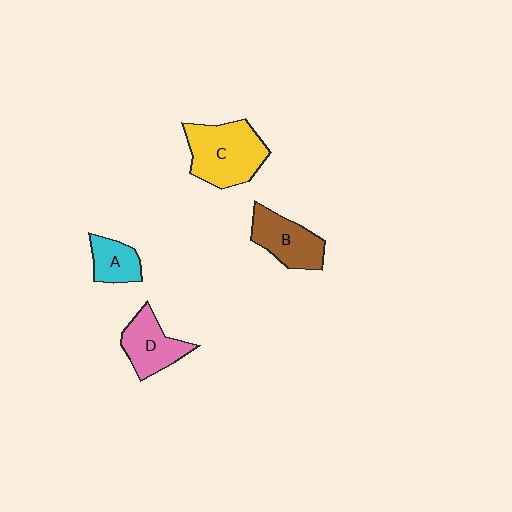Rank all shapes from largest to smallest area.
From largest to smallest: C (yellow), B (brown), D (pink), A (cyan).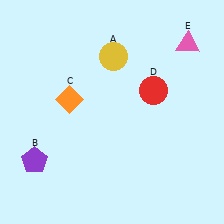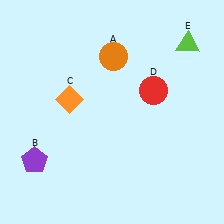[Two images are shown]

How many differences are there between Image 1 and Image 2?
There are 2 differences between the two images.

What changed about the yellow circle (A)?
In Image 1, A is yellow. In Image 2, it changed to orange.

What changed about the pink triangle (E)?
In Image 1, E is pink. In Image 2, it changed to lime.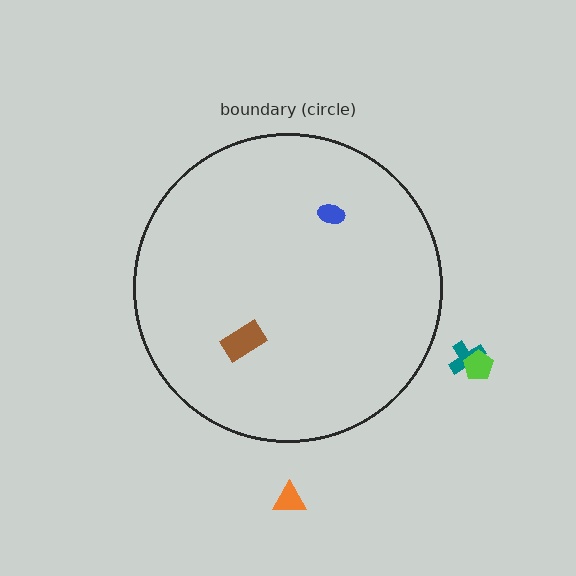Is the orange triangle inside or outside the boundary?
Outside.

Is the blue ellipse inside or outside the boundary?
Inside.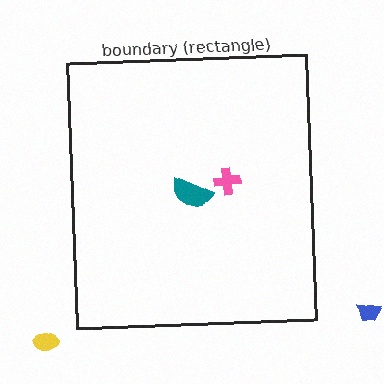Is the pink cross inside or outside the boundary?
Inside.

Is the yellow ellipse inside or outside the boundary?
Outside.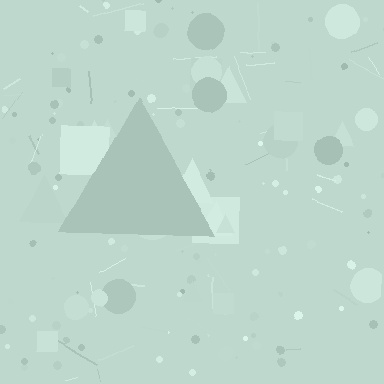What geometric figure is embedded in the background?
A triangle is embedded in the background.